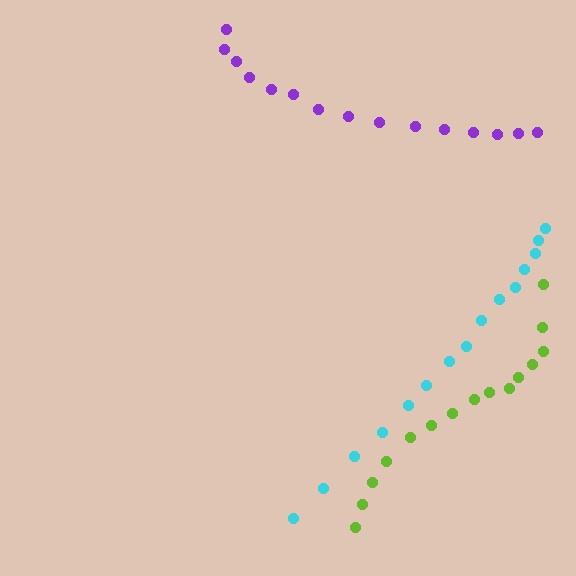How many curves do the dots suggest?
There are 3 distinct paths.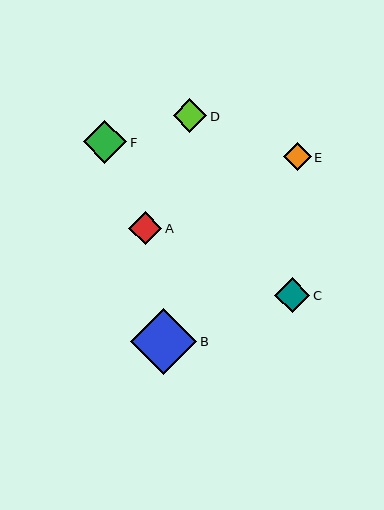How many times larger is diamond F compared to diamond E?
Diamond F is approximately 1.6 times the size of diamond E.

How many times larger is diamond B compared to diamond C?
Diamond B is approximately 1.9 times the size of diamond C.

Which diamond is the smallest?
Diamond E is the smallest with a size of approximately 28 pixels.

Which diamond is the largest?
Diamond B is the largest with a size of approximately 66 pixels.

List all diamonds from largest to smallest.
From largest to smallest: B, F, C, D, A, E.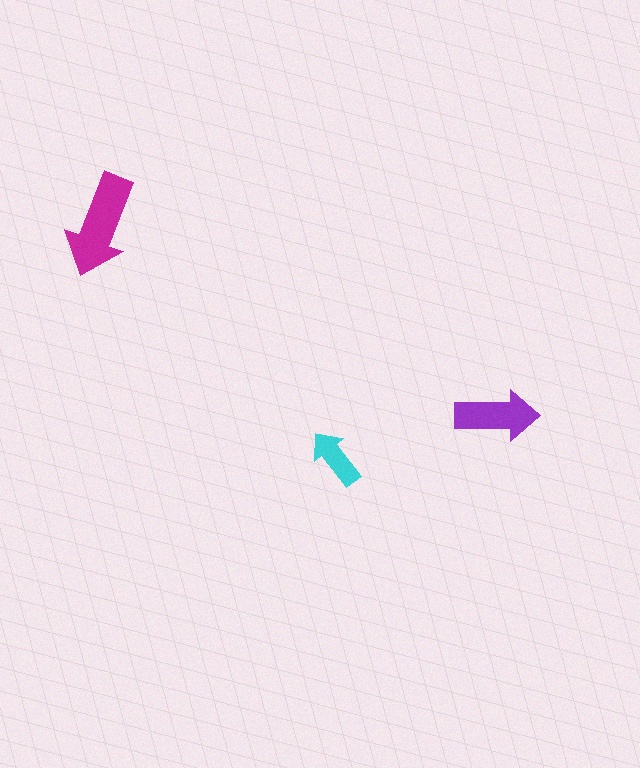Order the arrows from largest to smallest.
the magenta one, the purple one, the cyan one.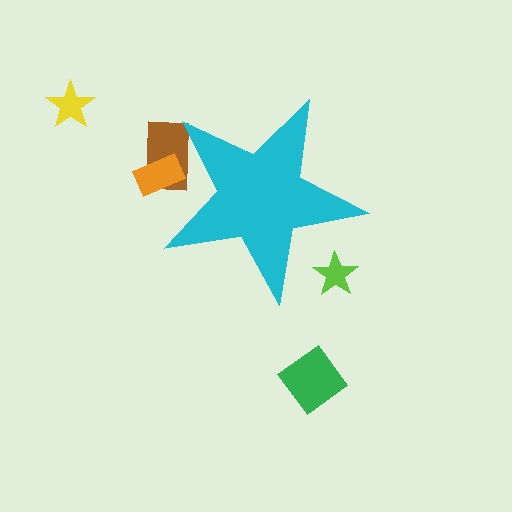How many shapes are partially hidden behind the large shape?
3 shapes are partially hidden.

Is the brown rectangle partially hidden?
Yes, the brown rectangle is partially hidden behind the cyan star.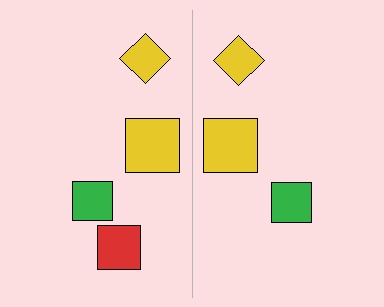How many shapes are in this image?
There are 7 shapes in this image.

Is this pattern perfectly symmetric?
No, the pattern is not perfectly symmetric. A red square is missing from the right side.